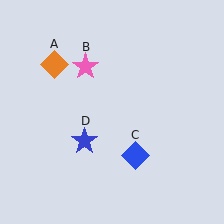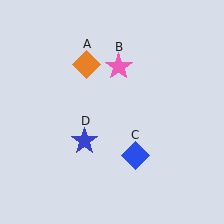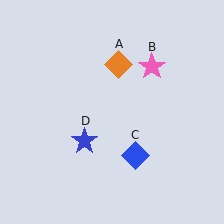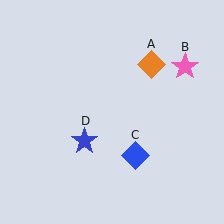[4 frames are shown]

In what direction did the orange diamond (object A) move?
The orange diamond (object A) moved right.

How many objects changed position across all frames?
2 objects changed position: orange diamond (object A), pink star (object B).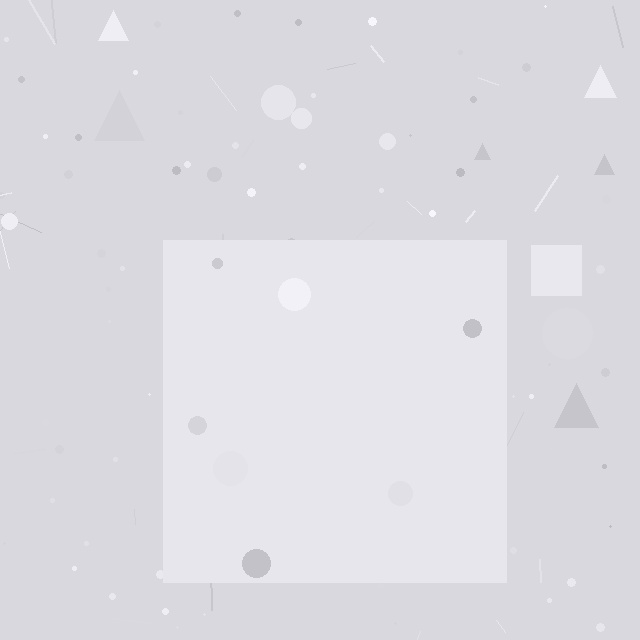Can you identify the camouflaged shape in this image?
The camouflaged shape is a square.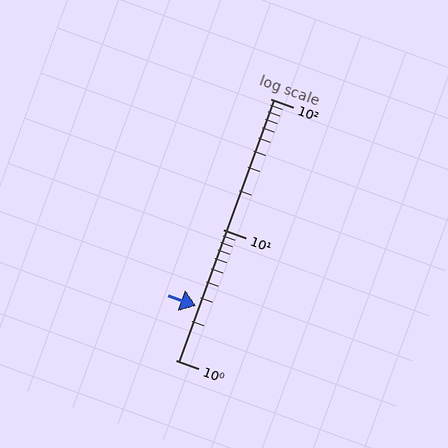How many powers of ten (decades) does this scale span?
The scale spans 2 decades, from 1 to 100.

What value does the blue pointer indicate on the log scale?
The pointer indicates approximately 2.6.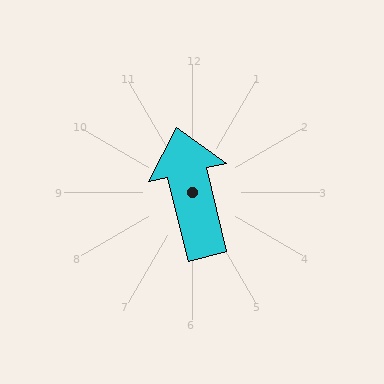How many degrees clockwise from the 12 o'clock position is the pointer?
Approximately 346 degrees.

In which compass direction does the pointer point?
North.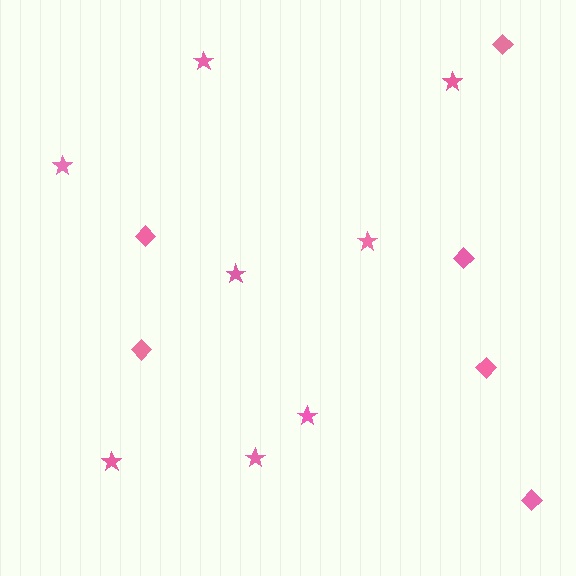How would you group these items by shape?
There are 2 groups: one group of diamonds (6) and one group of stars (8).